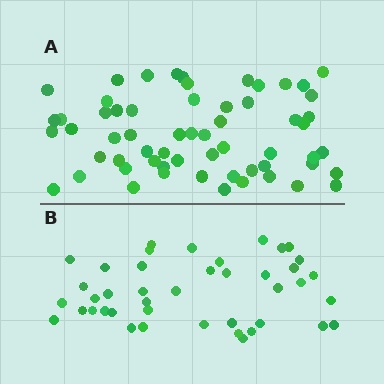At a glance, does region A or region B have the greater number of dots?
Region A (the top region) has more dots.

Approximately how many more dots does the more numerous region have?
Region A has approximately 20 more dots than region B.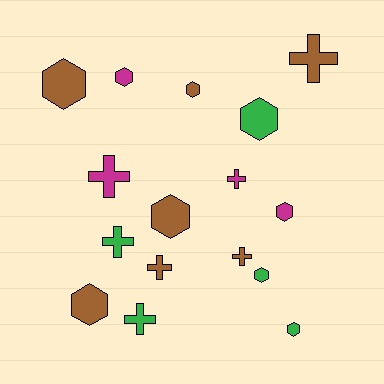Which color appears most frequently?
Brown, with 7 objects.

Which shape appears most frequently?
Hexagon, with 9 objects.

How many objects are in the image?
There are 16 objects.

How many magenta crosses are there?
There are 2 magenta crosses.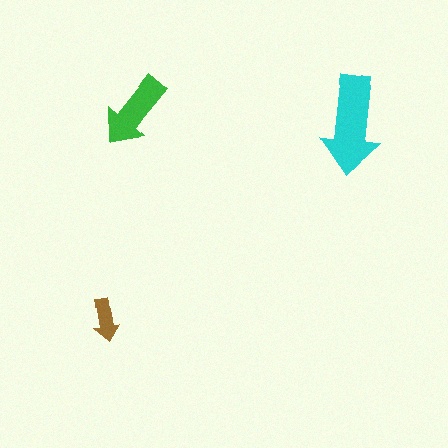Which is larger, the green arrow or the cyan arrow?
The cyan one.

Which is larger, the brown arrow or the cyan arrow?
The cyan one.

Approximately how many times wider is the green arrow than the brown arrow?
About 2 times wider.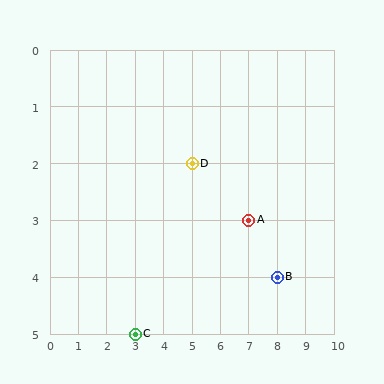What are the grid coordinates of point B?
Point B is at grid coordinates (8, 4).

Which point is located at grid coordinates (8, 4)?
Point B is at (8, 4).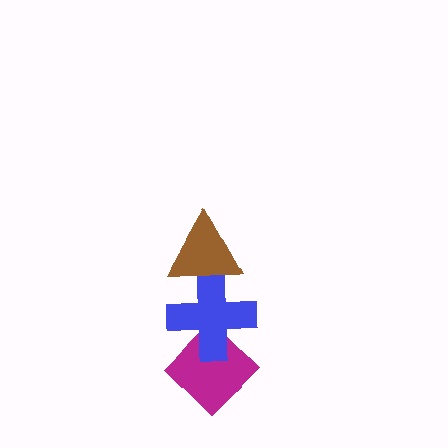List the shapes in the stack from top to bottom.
From top to bottom: the brown triangle, the blue cross, the magenta diamond.